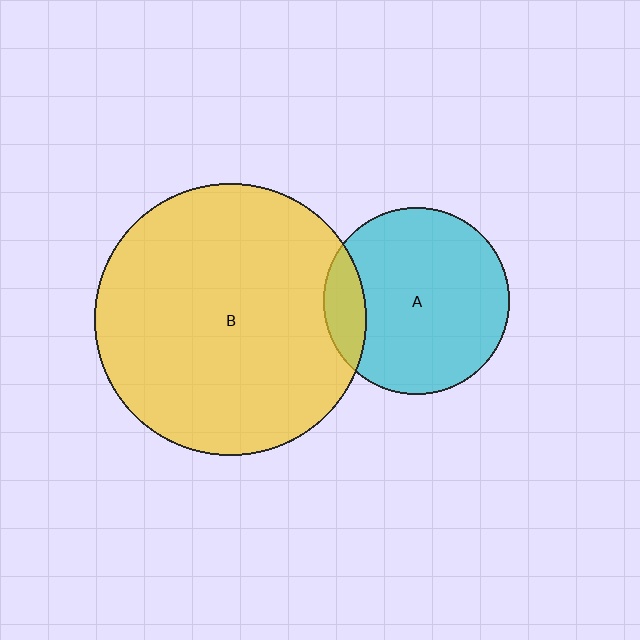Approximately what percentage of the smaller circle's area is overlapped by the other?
Approximately 15%.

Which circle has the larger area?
Circle B (yellow).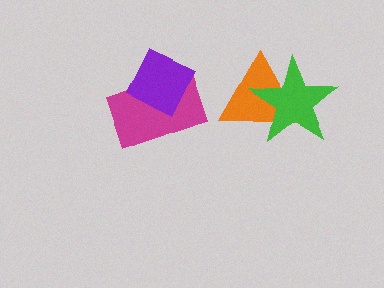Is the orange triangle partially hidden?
Yes, it is partially covered by another shape.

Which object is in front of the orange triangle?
The green star is in front of the orange triangle.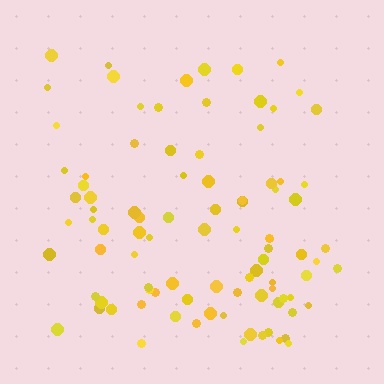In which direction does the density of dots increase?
From top to bottom, with the bottom side densest.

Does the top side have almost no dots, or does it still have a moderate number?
Still a moderate number, just noticeably fewer than the bottom.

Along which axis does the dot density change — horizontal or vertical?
Vertical.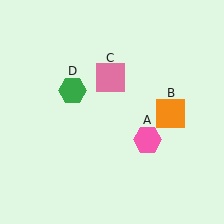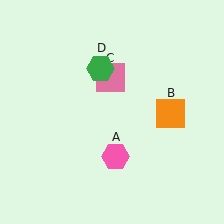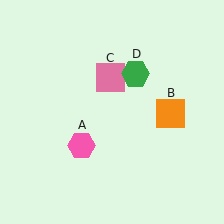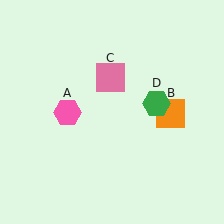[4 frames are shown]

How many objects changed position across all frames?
2 objects changed position: pink hexagon (object A), green hexagon (object D).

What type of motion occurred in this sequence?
The pink hexagon (object A), green hexagon (object D) rotated clockwise around the center of the scene.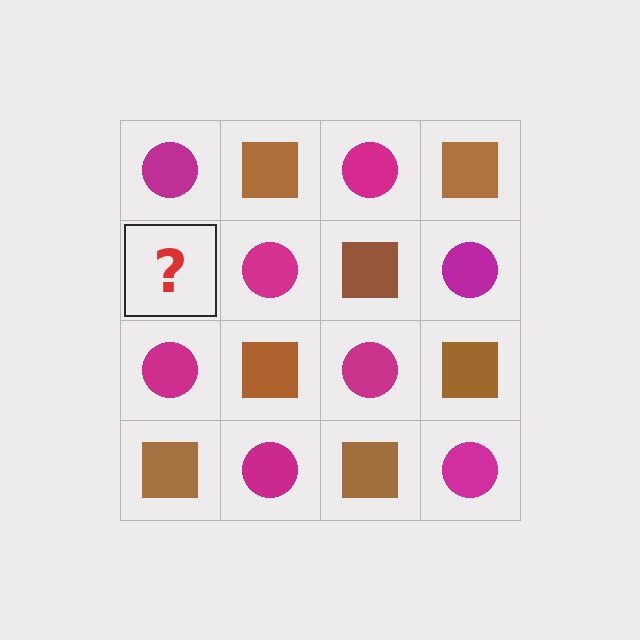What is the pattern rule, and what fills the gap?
The rule is that it alternates magenta circle and brown square in a checkerboard pattern. The gap should be filled with a brown square.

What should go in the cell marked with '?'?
The missing cell should contain a brown square.